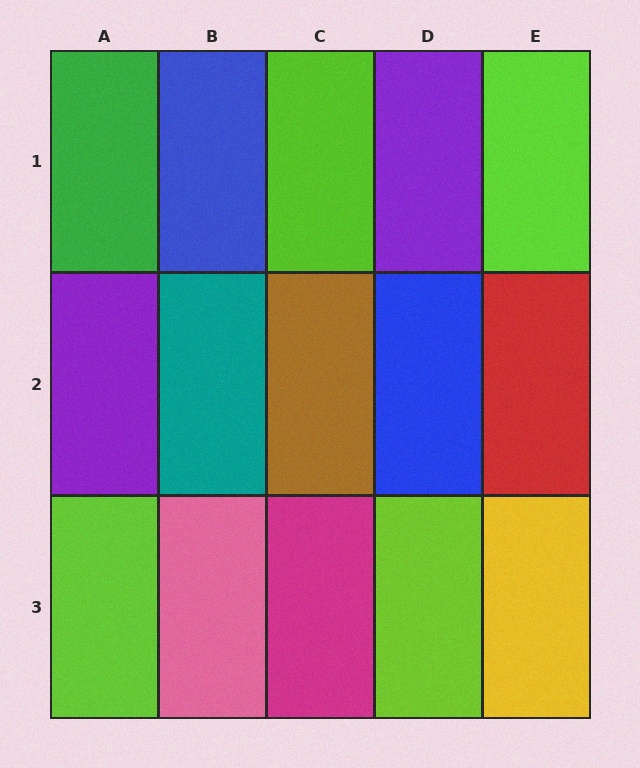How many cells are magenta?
1 cell is magenta.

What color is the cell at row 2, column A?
Purple.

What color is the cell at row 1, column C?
Lime.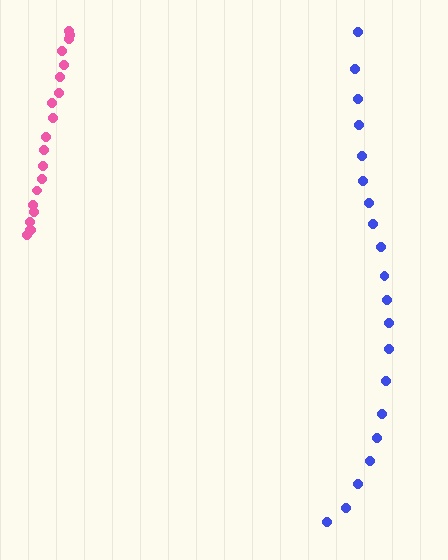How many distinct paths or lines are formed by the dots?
There are 2 distinct paths.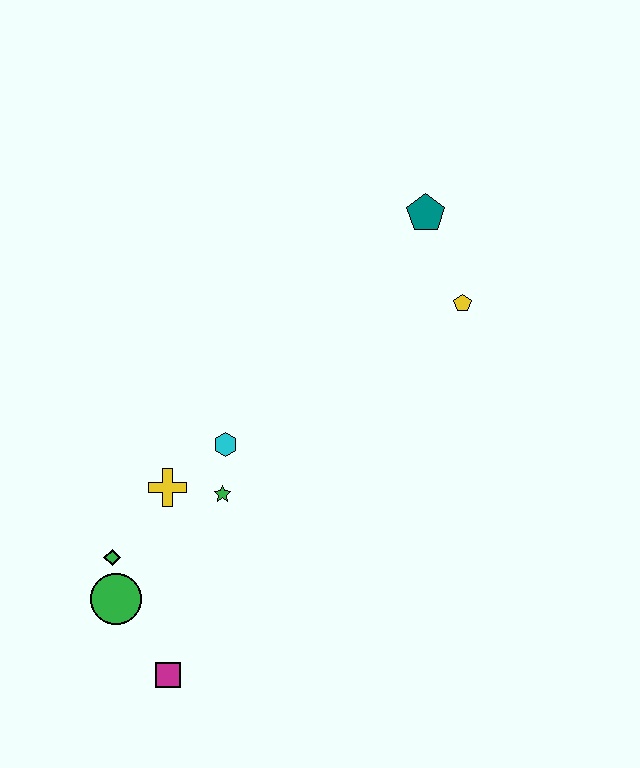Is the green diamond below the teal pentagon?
Yes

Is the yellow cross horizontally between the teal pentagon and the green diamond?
Yes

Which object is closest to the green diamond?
The green circle is closest to the green diamond.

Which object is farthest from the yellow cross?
The teal pentagon is farthest from the yellow cross.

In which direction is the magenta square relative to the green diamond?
The magenta square is below the green diamond.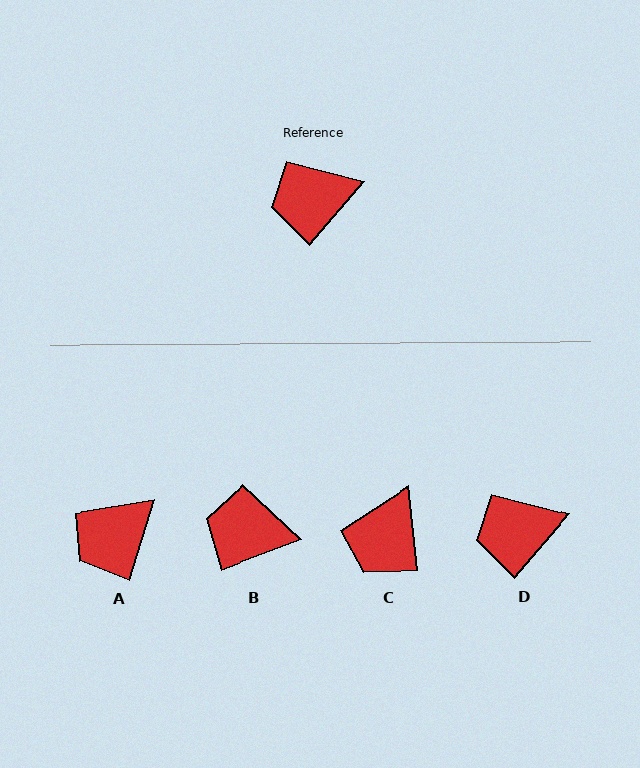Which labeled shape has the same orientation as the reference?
D.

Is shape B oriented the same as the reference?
No, it is off by about 29 degrees.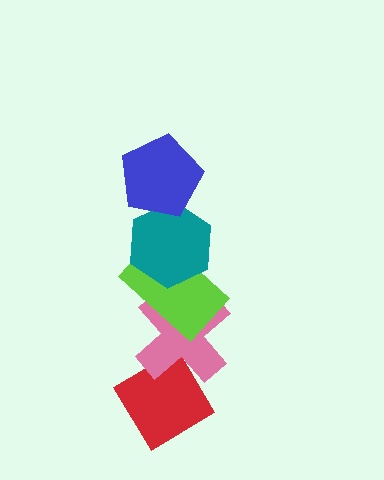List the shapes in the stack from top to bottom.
From top to bottom: the blue pentagon, the teal hexagon, the lime rectangle, the pink cross, the red diamond.